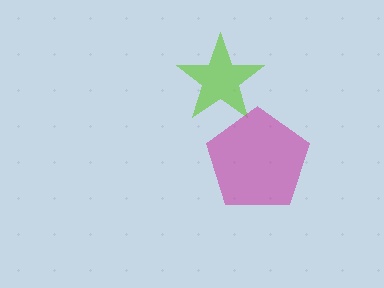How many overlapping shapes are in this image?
There are 2 overlapping shapes in the image.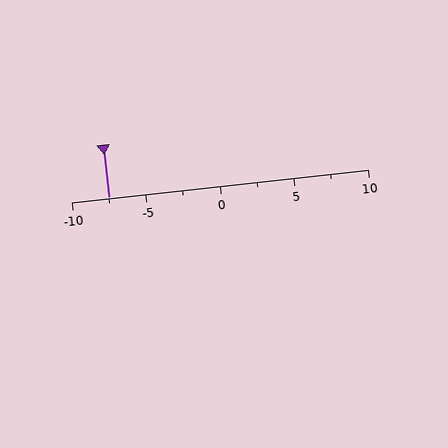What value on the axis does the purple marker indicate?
The marker indicates approximately -7.5.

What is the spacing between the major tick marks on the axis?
The major ticks are spaced 5 apart.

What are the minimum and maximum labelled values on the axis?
The axis runs from -10 to 10.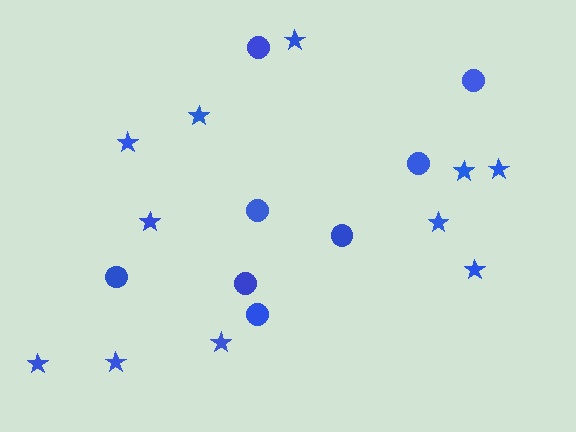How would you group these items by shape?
There are 2 groups: one group of circles (8) and one group of stars (11).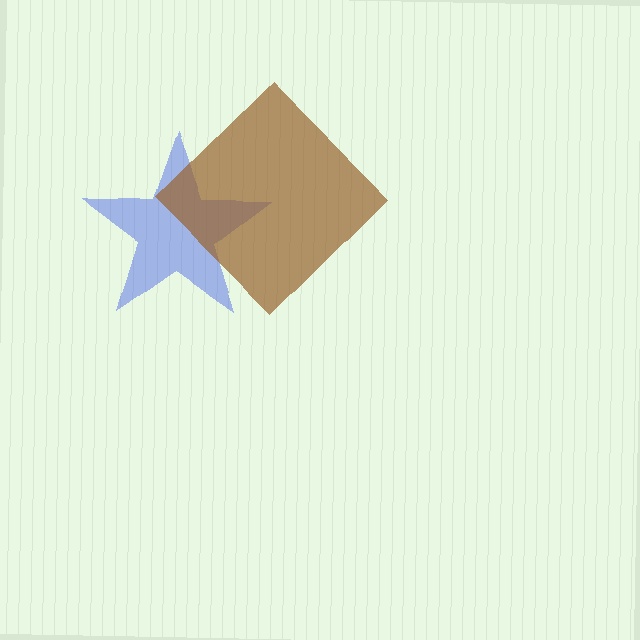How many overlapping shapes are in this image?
There are 2 overlapping shapes in the image.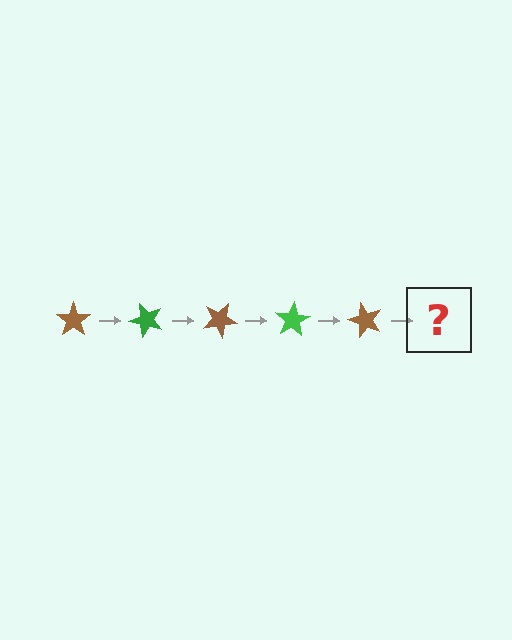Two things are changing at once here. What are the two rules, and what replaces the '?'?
The two rules are that it rotates 50 degrees each step and the color cycles through brown and green. The '?' should be a green star, rotated 250 degrees from the start.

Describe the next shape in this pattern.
It should be a green star, rotated 250 degrees from the start.